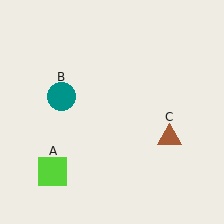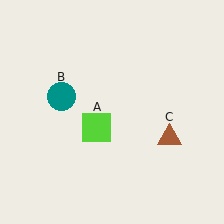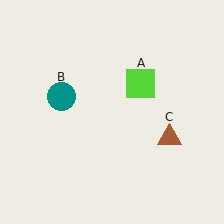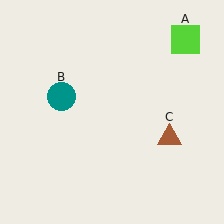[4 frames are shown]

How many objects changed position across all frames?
1 object changed position: lime square (object A).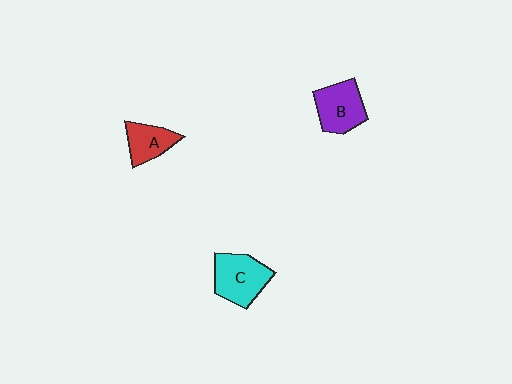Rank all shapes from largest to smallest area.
From largest to smallest: C (cyan), B (purple), A (red).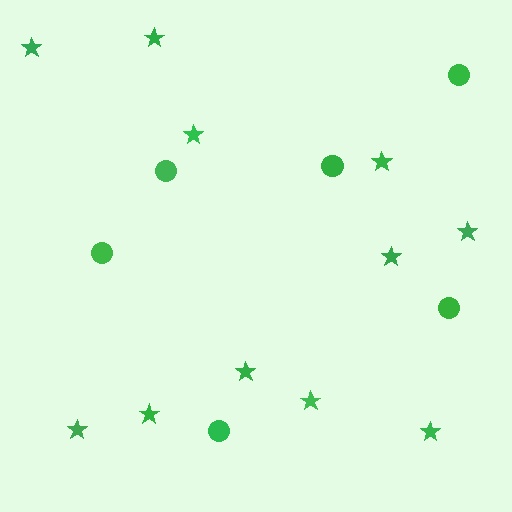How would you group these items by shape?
There are 2 groups: one group of circles (6) and one group of stars (11).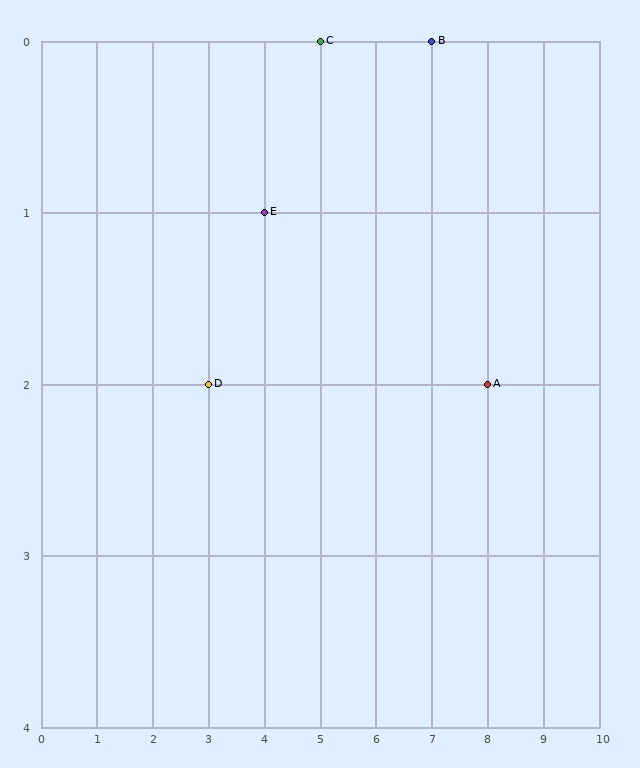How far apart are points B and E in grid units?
Points B and E are 3 columns and 1 row apart (about 3.2 grid units diagonally).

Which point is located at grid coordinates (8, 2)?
Point A is at (8, 2).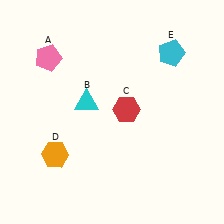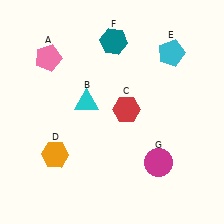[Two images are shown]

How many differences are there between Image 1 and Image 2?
There are 2 differences between the two images.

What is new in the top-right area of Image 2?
A teal hexagon (F) was added in the top-right area of Image 2.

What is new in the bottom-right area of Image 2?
A magenta circle (G) was added in the bottom-right area of Image 2.